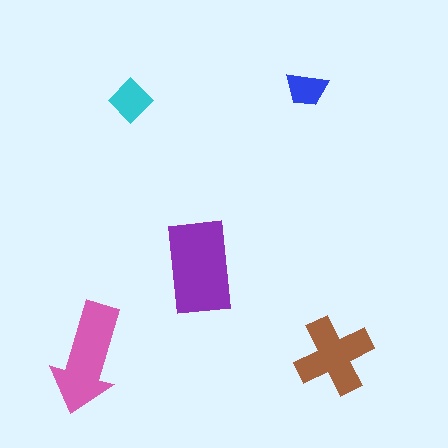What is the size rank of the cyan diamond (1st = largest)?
4th.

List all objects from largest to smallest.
The purple rectangle, the pink arrow, the brown cross, the cyan diamond, the blue trapezoid.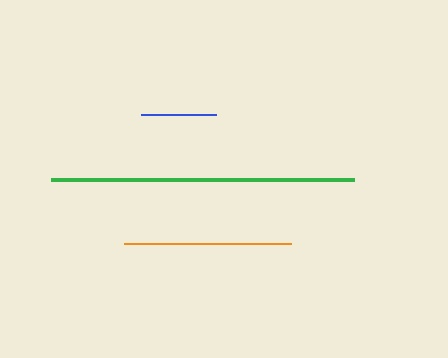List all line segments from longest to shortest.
From longest to shortest: green, orange, blue.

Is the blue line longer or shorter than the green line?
The green line is longer than the blue line.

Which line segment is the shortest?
The blue line is the shortest at approximately 76 pixels.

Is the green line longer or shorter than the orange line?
The green line is longer than the orange line.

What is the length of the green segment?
The green segment is approximately 302 pixels long.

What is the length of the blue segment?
The blue segment is approximately 76 pixels long.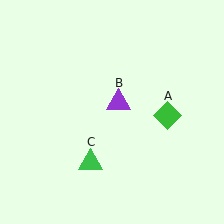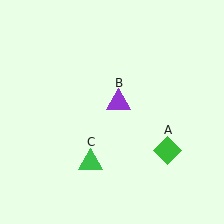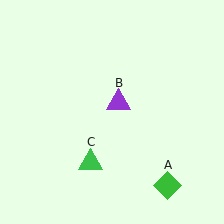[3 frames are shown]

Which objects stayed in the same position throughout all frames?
Purple triangle (object B) and green triangle (object C) remained stationary.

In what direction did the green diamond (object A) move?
The green diamond (object A) moved down.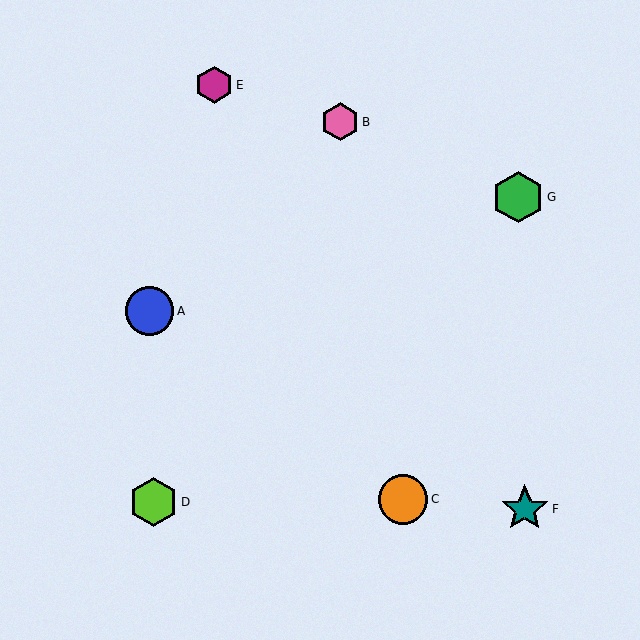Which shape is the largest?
The green hexagon (labeled G) is the largest.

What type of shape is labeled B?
Shape B is a pink hexagon.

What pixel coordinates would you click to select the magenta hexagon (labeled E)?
Click at (214, 85) to select the magenta hexagon E.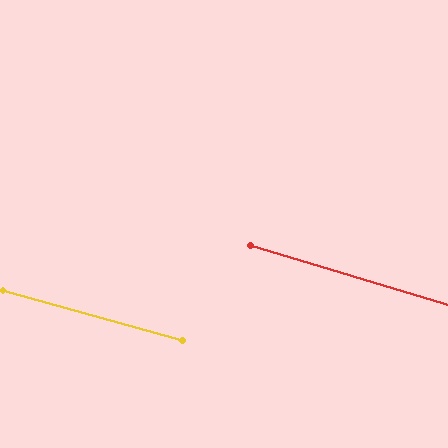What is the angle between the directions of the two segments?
Approximately 1 degree.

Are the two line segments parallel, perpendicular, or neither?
Parallel — their directions differ by only 1.3°.